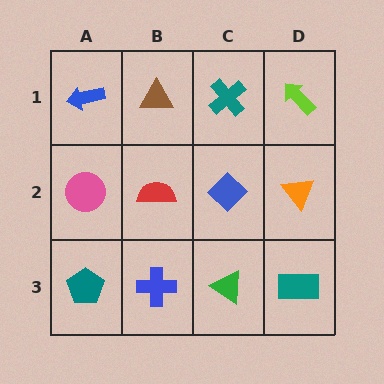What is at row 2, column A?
A pink circle.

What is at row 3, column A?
A teal pentagon.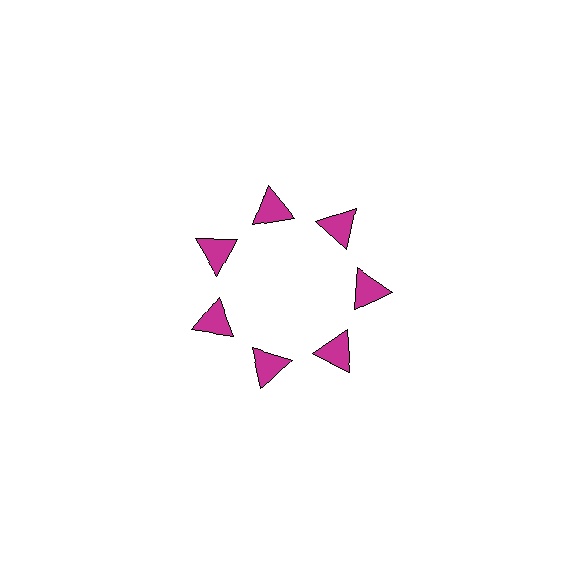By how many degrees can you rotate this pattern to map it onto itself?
The pattern maps onto itself every 51 degrees of rotation.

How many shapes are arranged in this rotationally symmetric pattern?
There are 7 shapes, arranged in 7 groups of 1.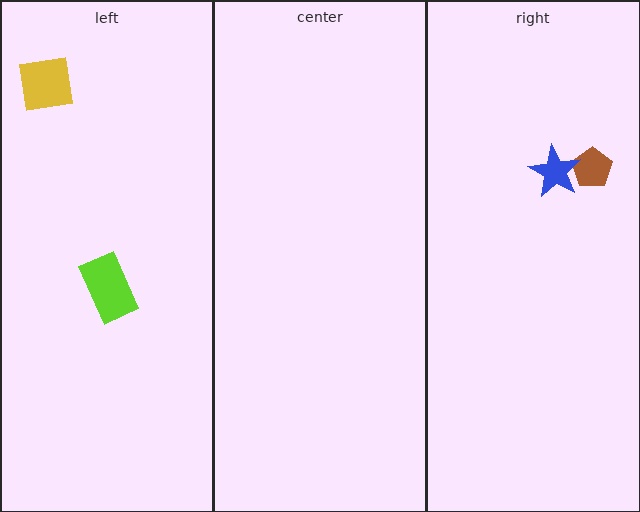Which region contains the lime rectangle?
The left region.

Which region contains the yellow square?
The left region.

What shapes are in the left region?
The yellow square, the lime rectangle.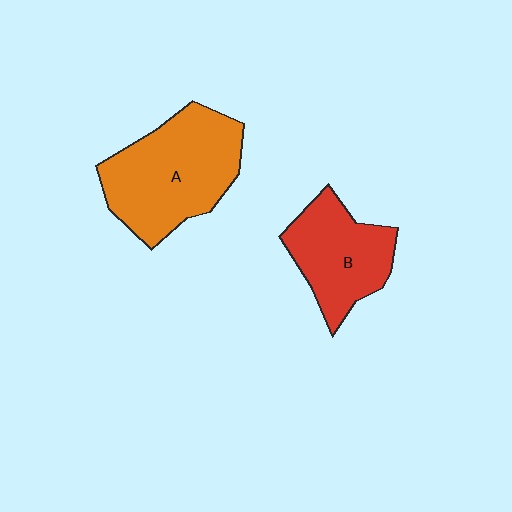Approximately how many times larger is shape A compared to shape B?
Approximately 1.4 times.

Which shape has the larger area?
Shape A (orange).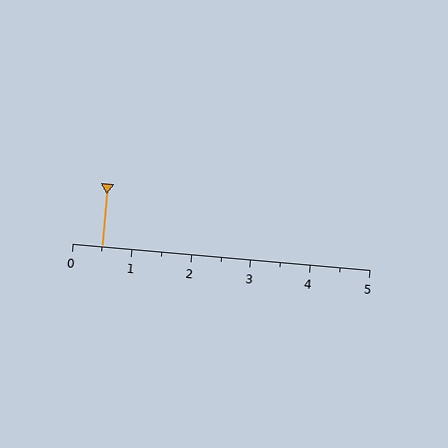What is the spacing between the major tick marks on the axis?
The major ticks are spaced 1 apart.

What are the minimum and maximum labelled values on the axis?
The axis runs from 0 to 5.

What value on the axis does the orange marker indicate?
The marker indicates approximately 0.5.